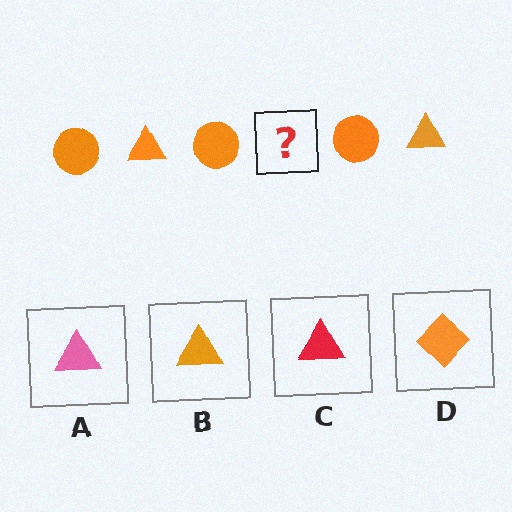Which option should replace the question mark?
Option B.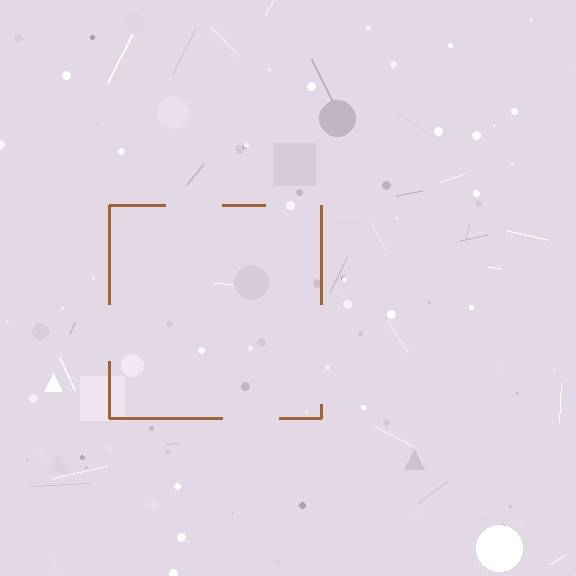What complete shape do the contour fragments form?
The contour fragments form a square.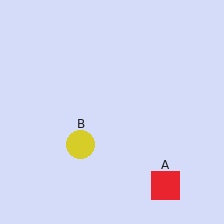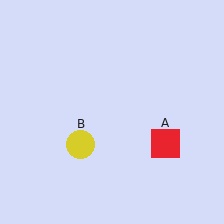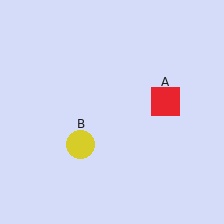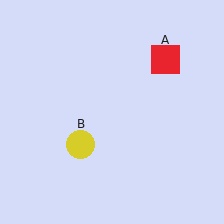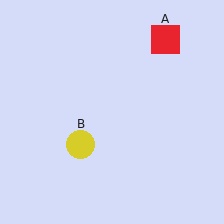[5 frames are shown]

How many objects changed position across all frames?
1 object changed position: red square (object A).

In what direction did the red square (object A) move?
The red square (object A) moved up.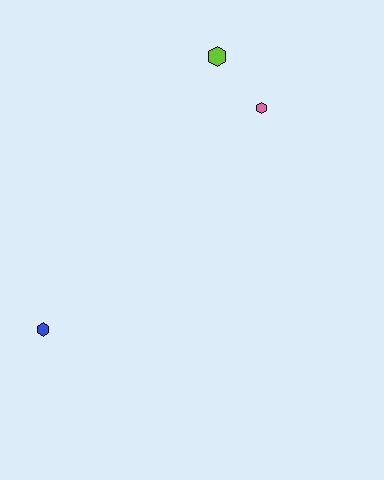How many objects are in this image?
There are 3 objects.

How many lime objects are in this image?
There is 1 lime object.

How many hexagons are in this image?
There are 3 hexagons.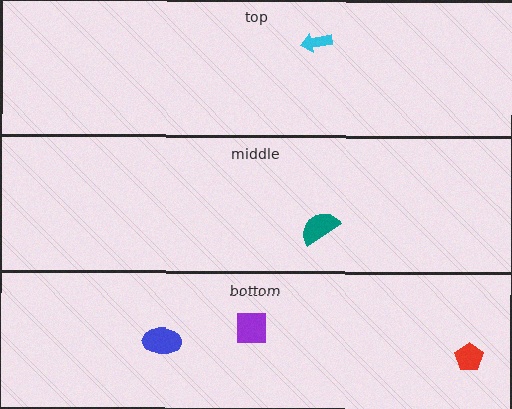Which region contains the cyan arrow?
The top region.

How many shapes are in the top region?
1.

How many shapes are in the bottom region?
3.